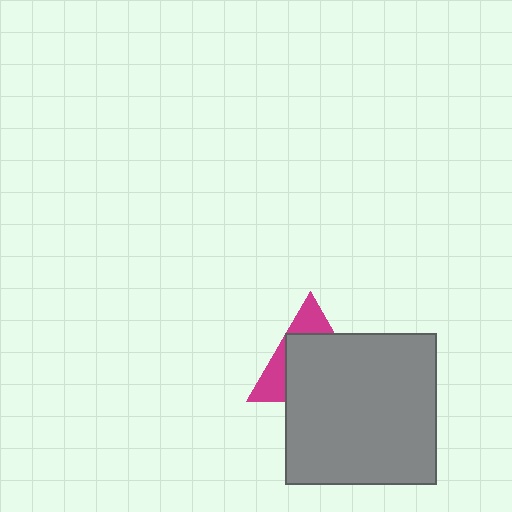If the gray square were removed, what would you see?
You would see the complete magenta triangle.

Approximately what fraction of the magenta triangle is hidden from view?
Roughly 66% of the magenta triangle is hidden behind the gray square.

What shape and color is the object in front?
The object in front is a gray square.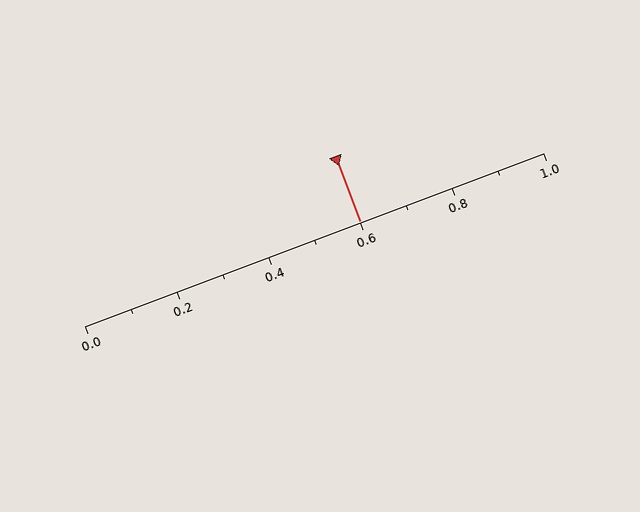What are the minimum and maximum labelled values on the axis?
The axis runs from 0.0 to 1.0.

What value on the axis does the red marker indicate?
The marker indicates approximately 0.6.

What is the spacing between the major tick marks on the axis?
The major ticks are spaced 0.2 apart.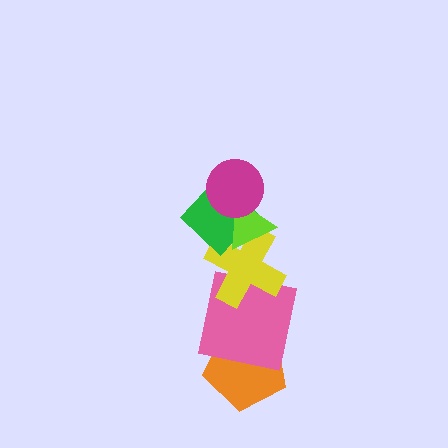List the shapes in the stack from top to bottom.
From top to bottom: the magenta circle, the lime triangle, the green diamond, the yellow cross, the pink square, the orange pentagon.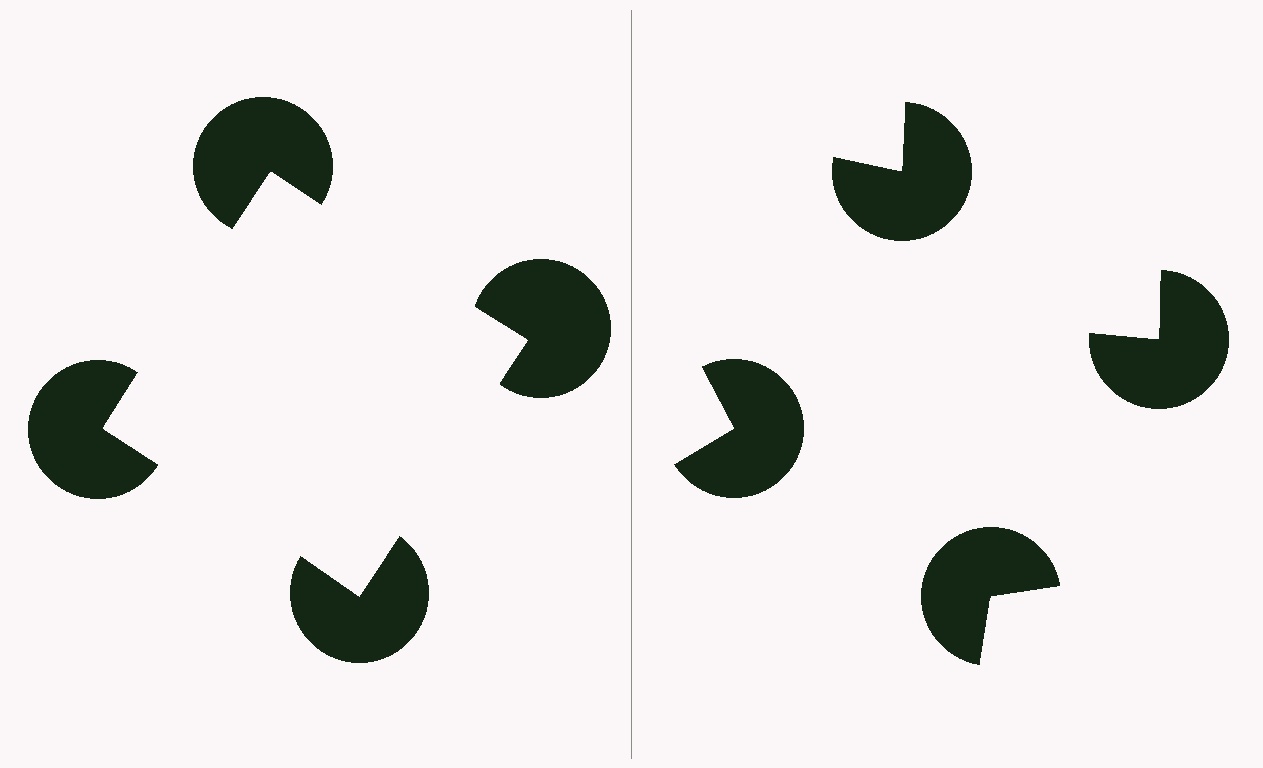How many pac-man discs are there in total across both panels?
8 — 4 on each side.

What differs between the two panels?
The pac-man discs are positioned identically on both sides; only the wedge orientations differ. On the left they align to a square; on the right they are misaligned.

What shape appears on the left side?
An illusory square.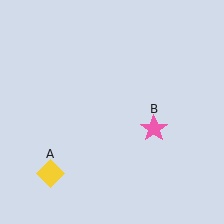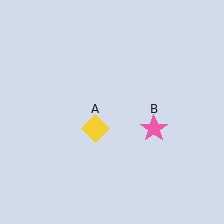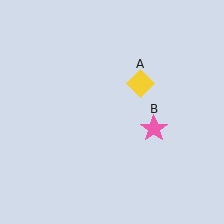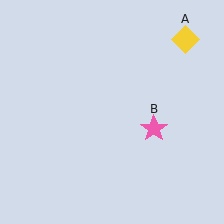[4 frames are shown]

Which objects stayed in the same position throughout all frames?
Pink star (object B) remained stationary.